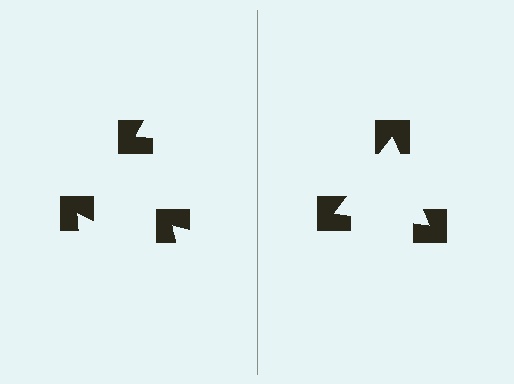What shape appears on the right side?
An illusory triangle.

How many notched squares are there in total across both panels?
6 — 3 on each side.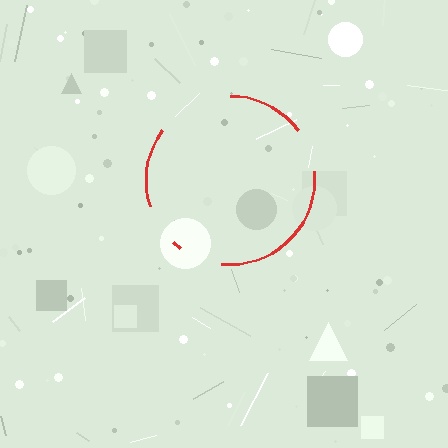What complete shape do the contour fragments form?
The contour fragments form a circle.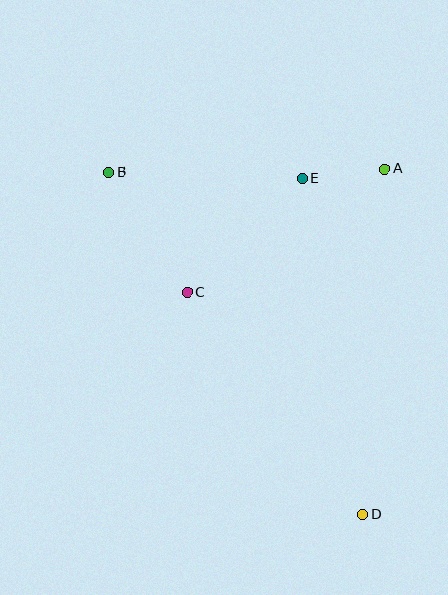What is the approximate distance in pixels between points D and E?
The distance between D and E is approximately 342 pixels.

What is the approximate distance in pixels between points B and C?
The distance between B and C is approximately 144 pixels.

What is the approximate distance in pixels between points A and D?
The distance between A and D is approximately 346 pixels.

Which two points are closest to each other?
Points A and E are closest to each other.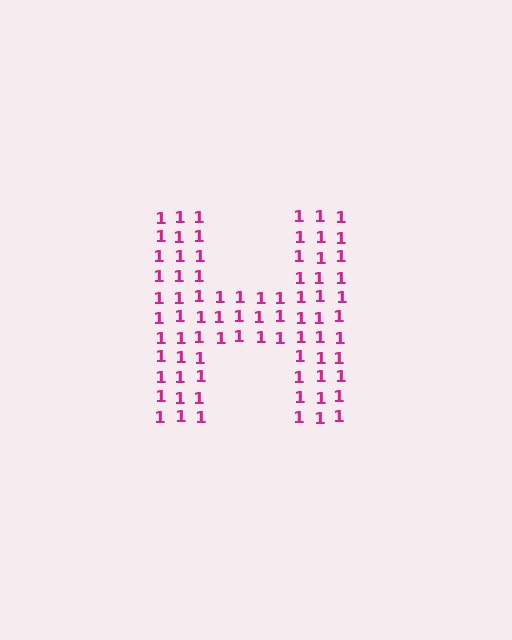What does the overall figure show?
The overall figure shows the letter H.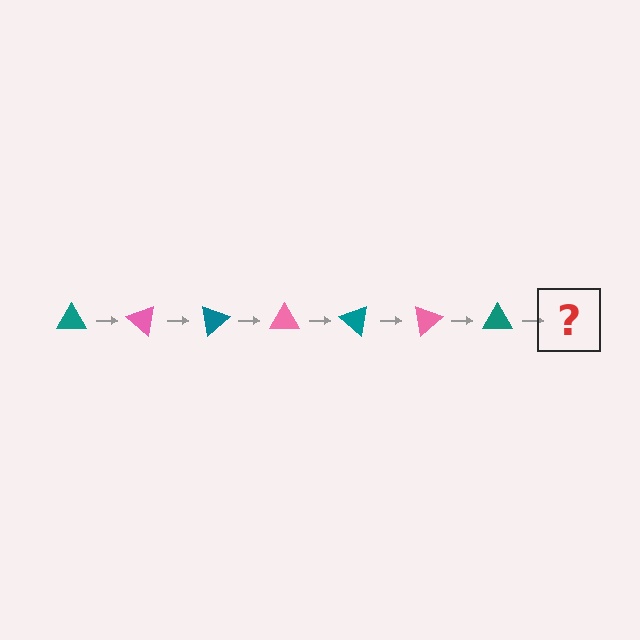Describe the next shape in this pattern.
It should be a pink triangle, rotated 280 degrees from the start.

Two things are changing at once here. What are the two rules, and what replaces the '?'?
The two rules are that it rotates 40 degrees each step and the color cycles through teal and pink. The '?' should be a pink triangle, rotated 280 degrees from the start.